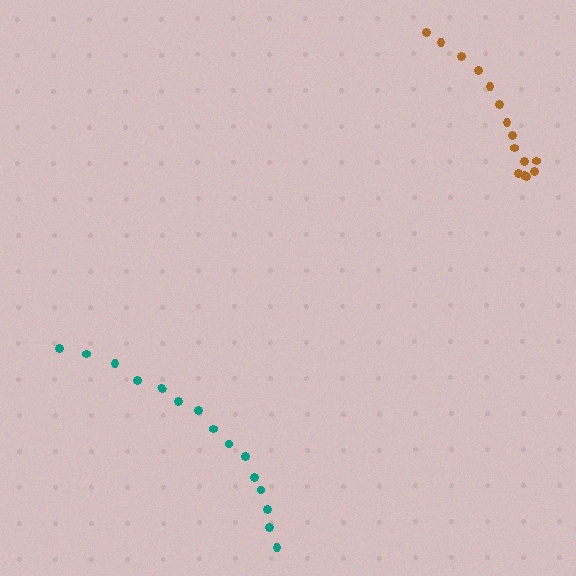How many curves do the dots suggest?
There are 2 distinct paths.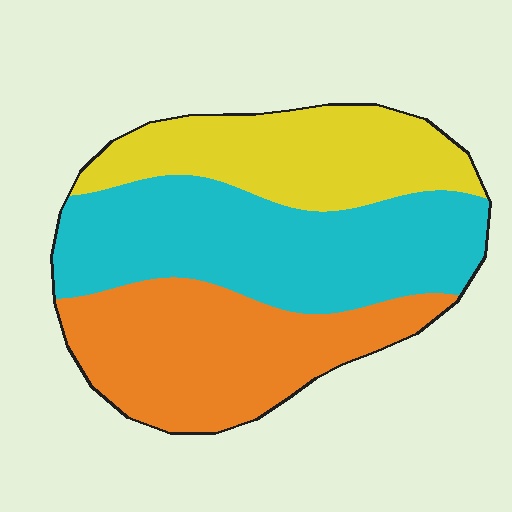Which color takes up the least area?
Yellow, at roughly 25%.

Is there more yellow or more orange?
Orange.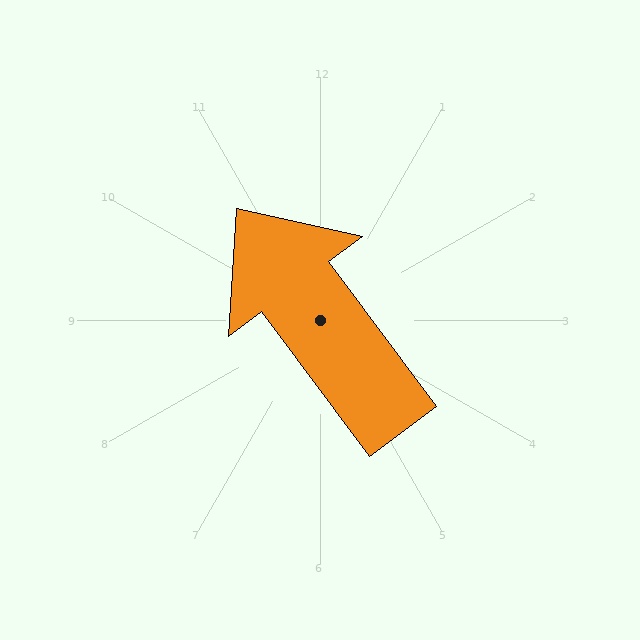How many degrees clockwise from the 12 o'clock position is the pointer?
Approximately 323 degrees.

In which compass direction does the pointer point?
Northwest.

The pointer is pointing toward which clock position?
Roughly 11 o'clock.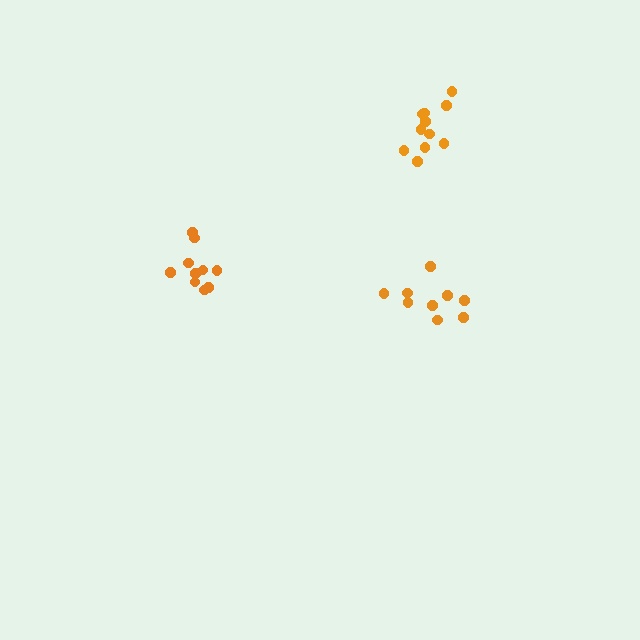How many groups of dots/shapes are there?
There are 3 groups.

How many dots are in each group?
Group 1: 9 dots, Group 2: 10 dots, Group 3: 11 dots (30 total).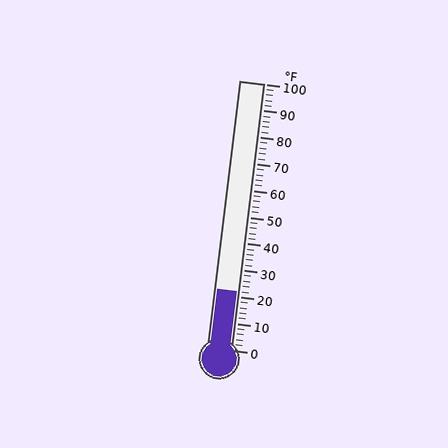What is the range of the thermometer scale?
The thermometer scale ranges from 0°F to 100°F.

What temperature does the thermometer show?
The thermometer shows approximately 22°F.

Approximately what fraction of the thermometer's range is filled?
The thermometer is filled to approximately 20% of its range.